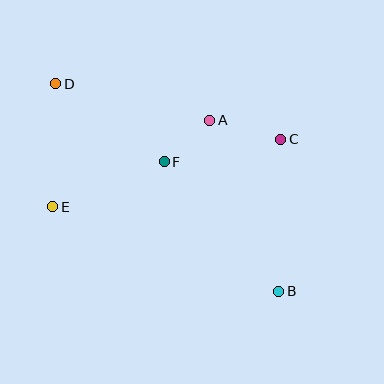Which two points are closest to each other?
Points A and F are closest to each other.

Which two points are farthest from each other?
Points B and D are farthest from each other.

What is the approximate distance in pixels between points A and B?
The distance between A and B is approximately 184 pixels.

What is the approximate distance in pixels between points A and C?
The distance between A and C is approximately 73 pixels.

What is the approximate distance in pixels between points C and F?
The distance between C and F is approximately 119 pixels.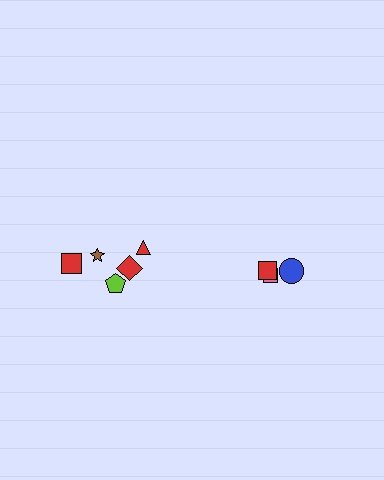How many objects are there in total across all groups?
There are 8 objects.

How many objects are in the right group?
There are 3 objects.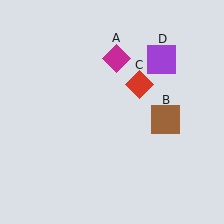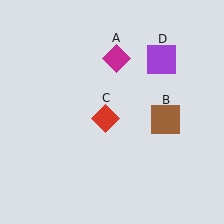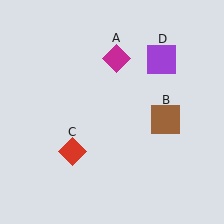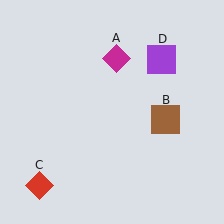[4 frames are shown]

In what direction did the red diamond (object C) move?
The red diamond (object C) moved down and to the left.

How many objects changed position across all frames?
1 object changed position: red diamond (object C).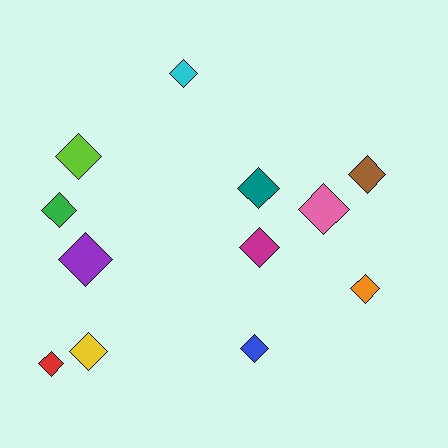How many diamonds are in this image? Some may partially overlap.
There are 12 diamonds.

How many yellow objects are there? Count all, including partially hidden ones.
There is 1 yellow object.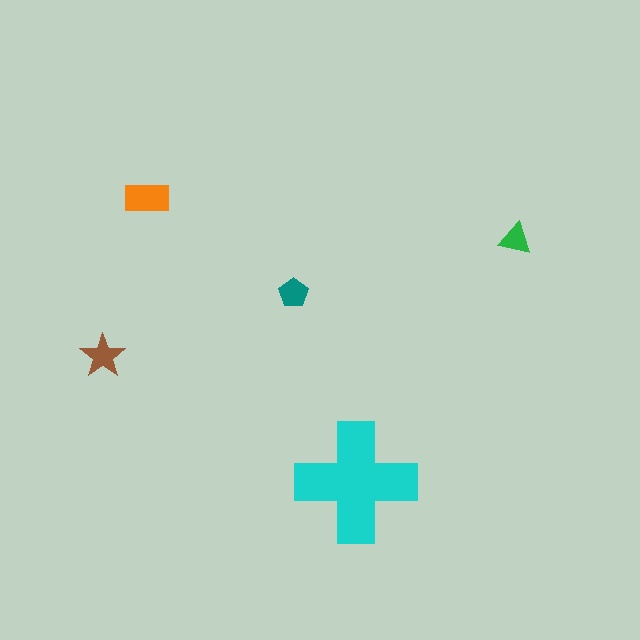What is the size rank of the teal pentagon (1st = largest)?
4th.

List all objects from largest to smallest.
The cyan cross, the orange rectangle, the brown star, the teal pentagon, the green triangle.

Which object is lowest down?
The cyan cross is bottommost.